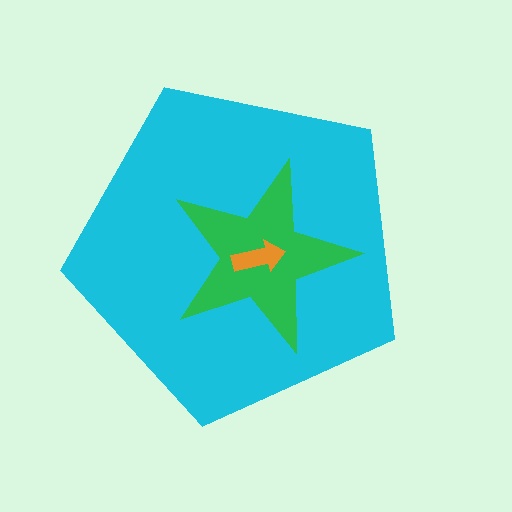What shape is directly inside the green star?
The orange arrow.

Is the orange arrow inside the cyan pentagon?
Yes.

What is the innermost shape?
The orange arrow.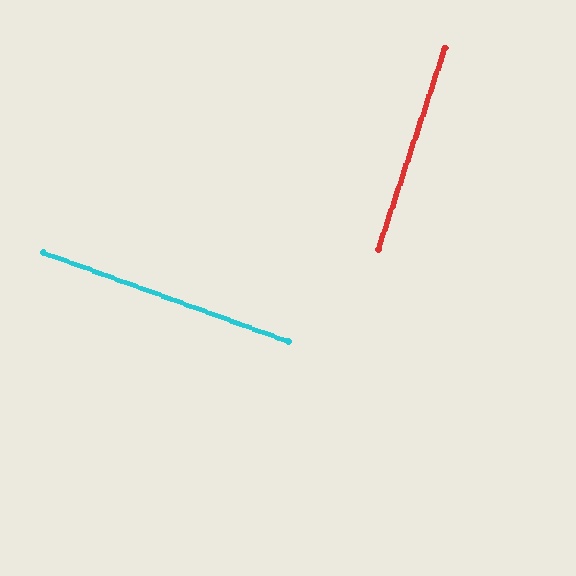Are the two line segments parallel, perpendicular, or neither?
Perpendicular — they meet at approximately 88°.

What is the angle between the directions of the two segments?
Approximately 88 degrees.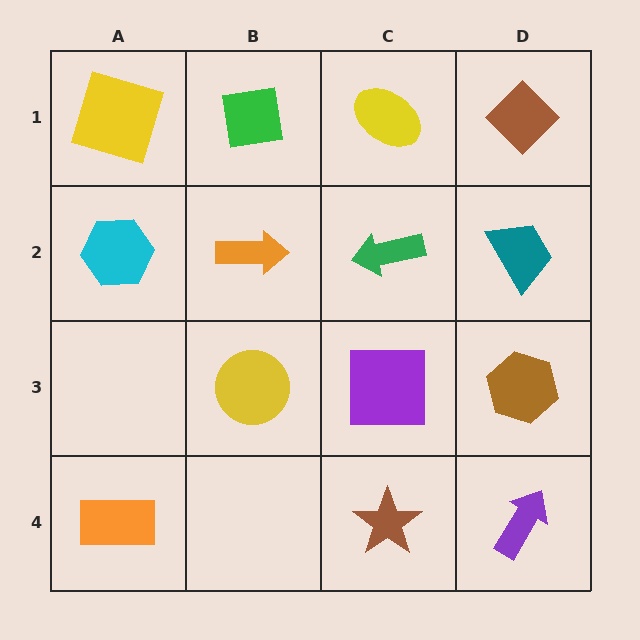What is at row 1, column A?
A yellow square.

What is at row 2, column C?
A green arrow.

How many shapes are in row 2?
4 shapes.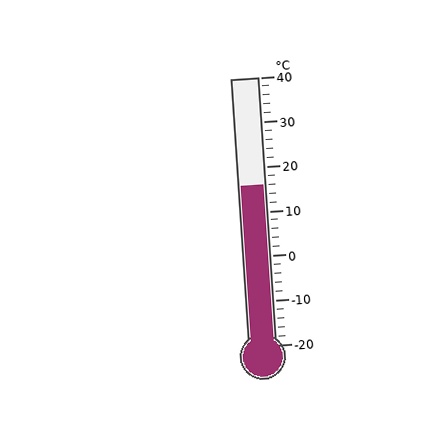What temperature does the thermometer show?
The thermometer shows approximately 16°C.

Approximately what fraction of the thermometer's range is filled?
The thermometer is filled to approximately 60% of its range.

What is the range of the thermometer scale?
The thermometer scale ranges from -20°C to 40°C.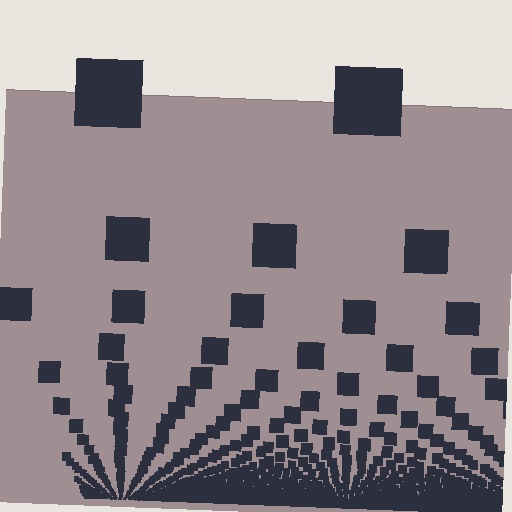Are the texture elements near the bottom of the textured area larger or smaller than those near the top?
Smaller. The gradient is inverted — elements near the bottom are smaller and denser.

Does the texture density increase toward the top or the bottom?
Density increases toward the bottom.